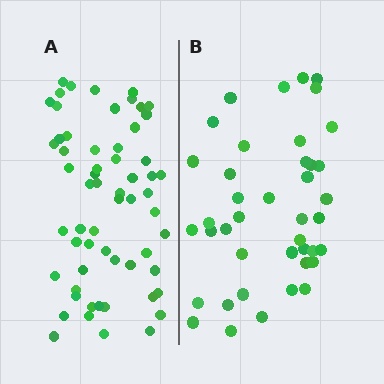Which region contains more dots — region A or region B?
Region A (the left region) has more dots.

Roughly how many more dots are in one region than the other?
Region A has approximately 20 more dots than region B.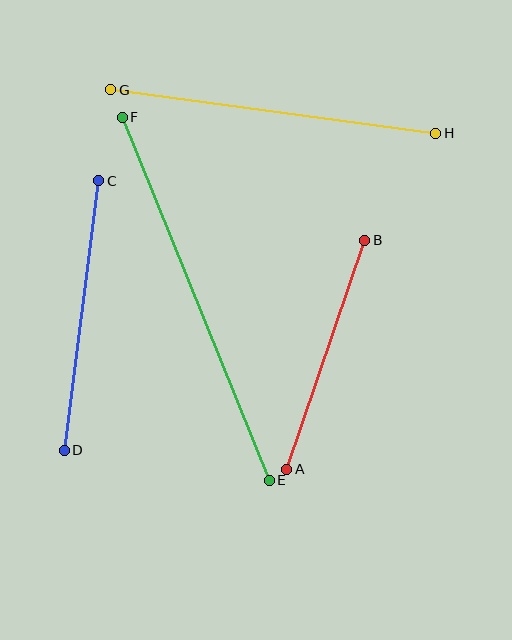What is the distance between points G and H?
The distance is approximately 328 pixels.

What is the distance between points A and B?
The distance is approximately 242 pixels.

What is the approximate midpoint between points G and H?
The midpoint is at approximately (273, 111) pixels.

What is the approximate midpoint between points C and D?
The midpoint is at approximately (82, 316) pixels.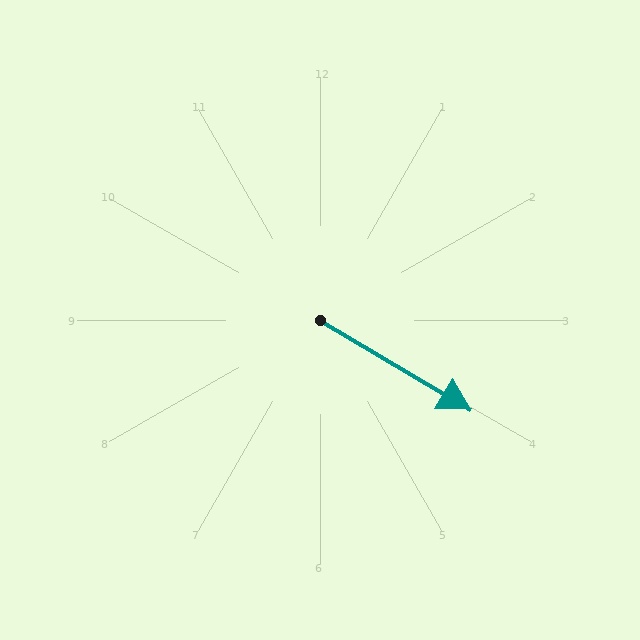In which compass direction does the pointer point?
Southeast.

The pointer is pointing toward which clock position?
Roughly 4 o'clock.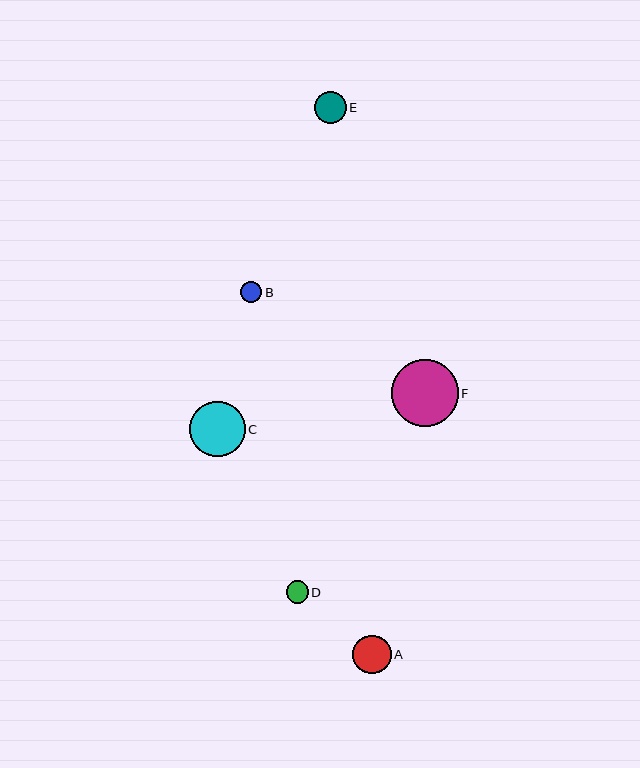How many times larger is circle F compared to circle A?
Circle F is approximately 1.7 times the size of circle A.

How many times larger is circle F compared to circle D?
Circle F is approximately 3.0 times the size of circle D.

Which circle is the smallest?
Circle B is the smallest with a size of approximately 21 pixels.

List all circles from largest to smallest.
From largest to smallest: F, C, A, E, D, B.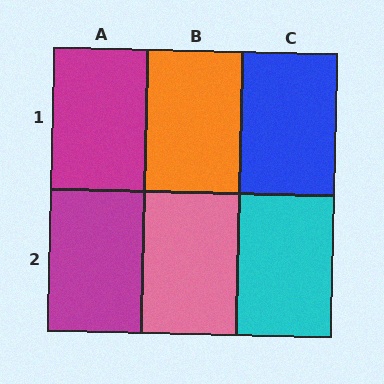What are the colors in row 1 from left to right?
Magenta, orange, blue.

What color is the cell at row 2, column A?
Magenta.